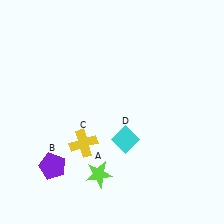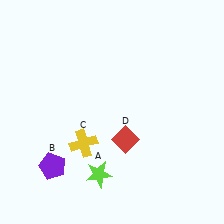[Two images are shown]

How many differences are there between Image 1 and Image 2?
There is 1 difference between the two images.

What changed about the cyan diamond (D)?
In Image 1, D is cyan. In Image 2, it changed to red.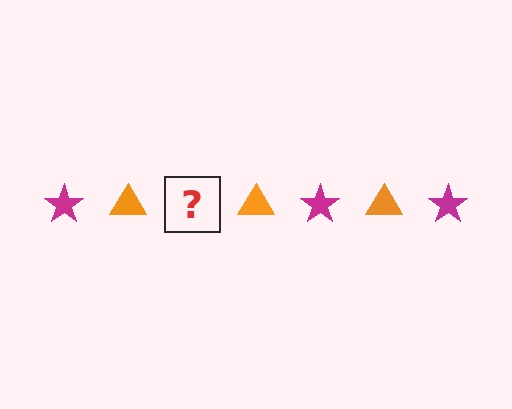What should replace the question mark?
The question mark should be replaced with a magenta star.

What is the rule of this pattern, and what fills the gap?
The rule is that the pattern alternates between magenta star and orange triangle. The gap should be filled with a magenta star.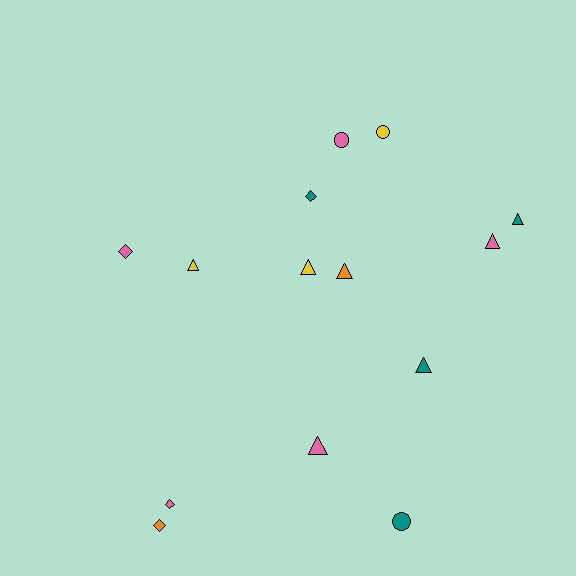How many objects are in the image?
There are 14 objects.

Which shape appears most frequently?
Triangle, with 7 objects.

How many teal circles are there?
There is 1 teal circle.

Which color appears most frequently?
Pink, with 5 objects.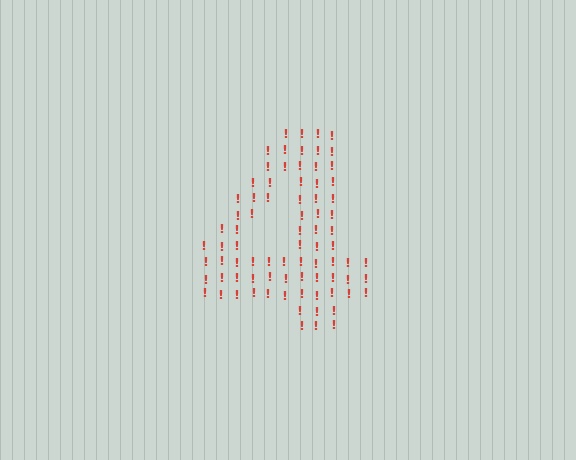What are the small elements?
The small elements are exclamation marks.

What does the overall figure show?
The overall figure shows the digit 4.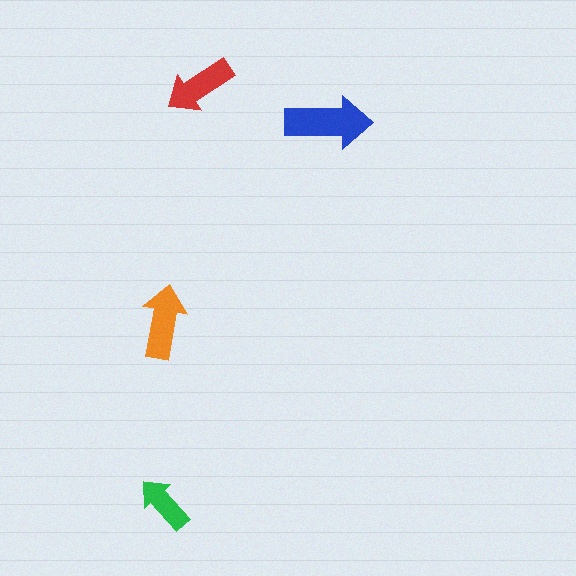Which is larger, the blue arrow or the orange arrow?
The blue one.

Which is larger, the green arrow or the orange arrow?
The orange one.